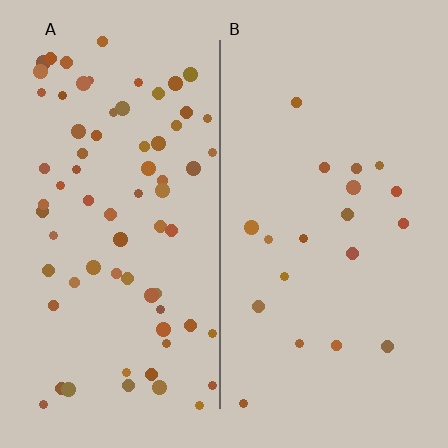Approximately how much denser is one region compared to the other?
Approximately 3.6× — region A over region B.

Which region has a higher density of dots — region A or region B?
A (the left).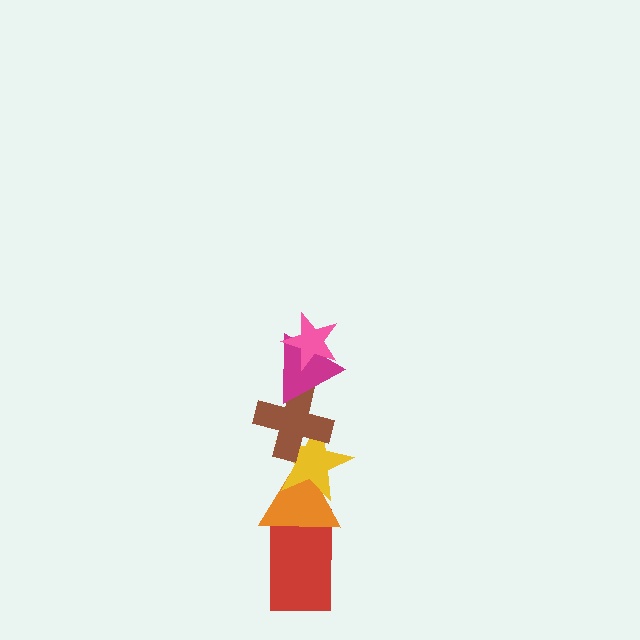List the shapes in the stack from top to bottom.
From top to bottom: the pink star, the magenta triangle, the brown cross, the yellow star, the orange triangle, the red rectangle.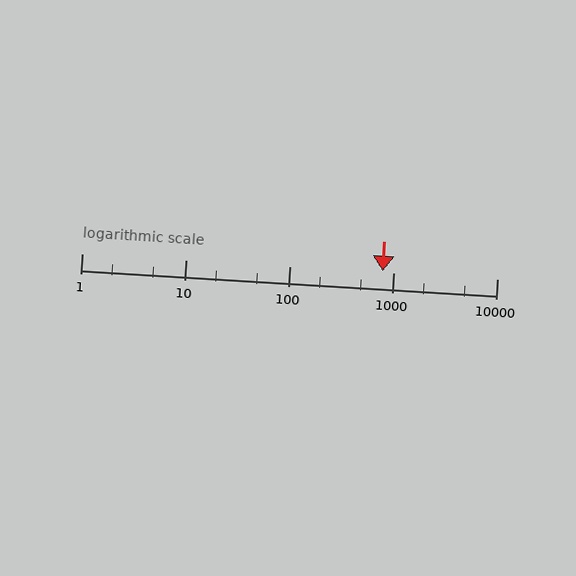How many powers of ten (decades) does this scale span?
The scale spans 4 decades, from 1 to 10000.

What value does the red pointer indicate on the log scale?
The pointer indicates approximately 790.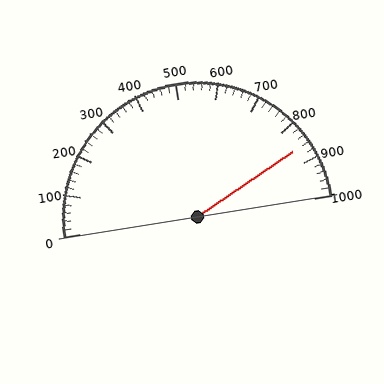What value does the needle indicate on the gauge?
The needle indicates approximately 860.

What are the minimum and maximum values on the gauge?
The gauge ranges from 0 to 1000.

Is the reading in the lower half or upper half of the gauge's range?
The reading is in the upper half of the range (0 to 1000).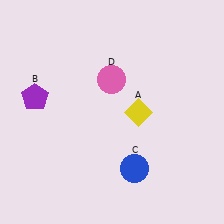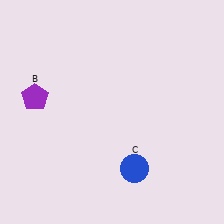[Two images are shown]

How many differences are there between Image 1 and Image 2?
There are 2 differences between the two images.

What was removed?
The pink circle (D), the yellow diamond (A) were removed in Image 2.